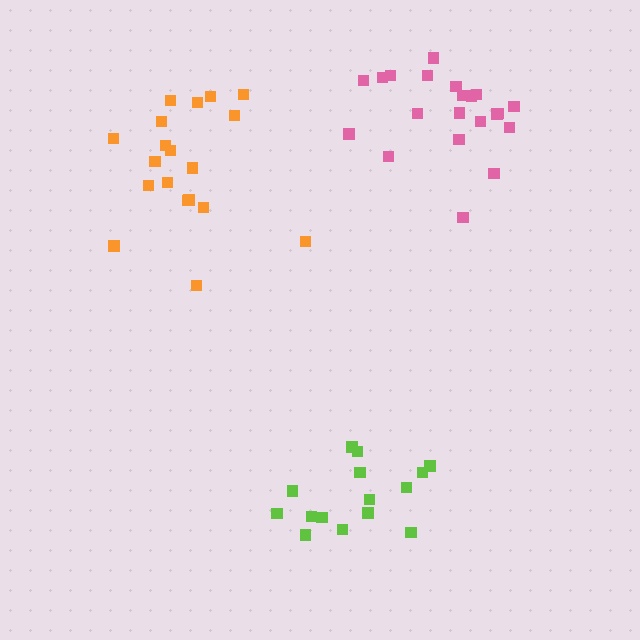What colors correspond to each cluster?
The clusters are colored: orange, pink, lime.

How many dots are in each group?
Group 1: 19 dots, Group 2: 21 dots, Group 3: 15 dots (55 total).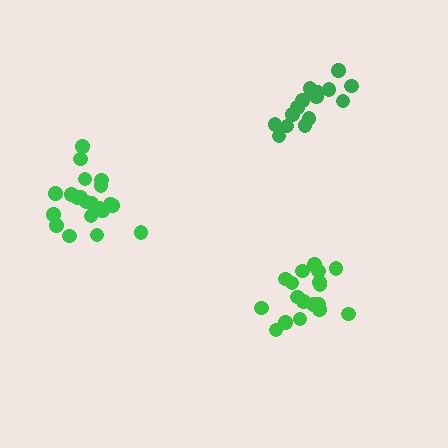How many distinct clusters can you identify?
There are 3 distinct clusters.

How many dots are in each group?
Group 1: 21 dots, Group 2: 15 dots, Group 3: 19 dots (55 total).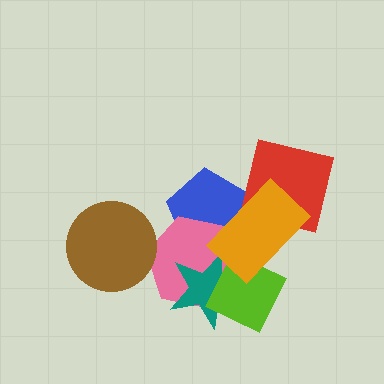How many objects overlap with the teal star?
2 objects overlap with the teal star.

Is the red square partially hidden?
Yes, it is partially covered by another shape.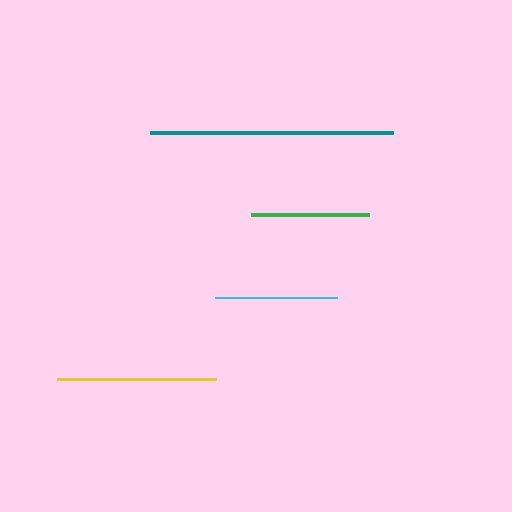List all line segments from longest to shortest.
From longest to shortest: teal, yellow, cyan, green.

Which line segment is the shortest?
The green line is the shortest at approximately 119 pixels.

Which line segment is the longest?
The teal line is the longest at approximately 243 pixels.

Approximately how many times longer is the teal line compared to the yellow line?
The teal line is approximately 1.5 times the length of the yellow line.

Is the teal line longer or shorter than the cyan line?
The teal line is longer than the cyan line.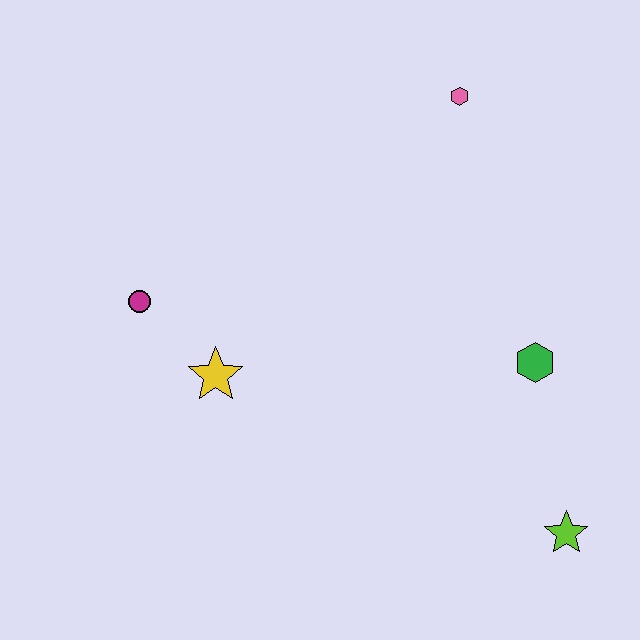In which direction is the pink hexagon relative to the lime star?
The pink hexagon is above the lime star.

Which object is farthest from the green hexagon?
The magenta circle is farthest from the green hexagon.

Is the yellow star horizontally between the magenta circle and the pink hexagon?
Yes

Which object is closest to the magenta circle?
The yellow star is closest to the magenta circle.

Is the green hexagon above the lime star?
Yes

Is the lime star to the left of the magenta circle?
No